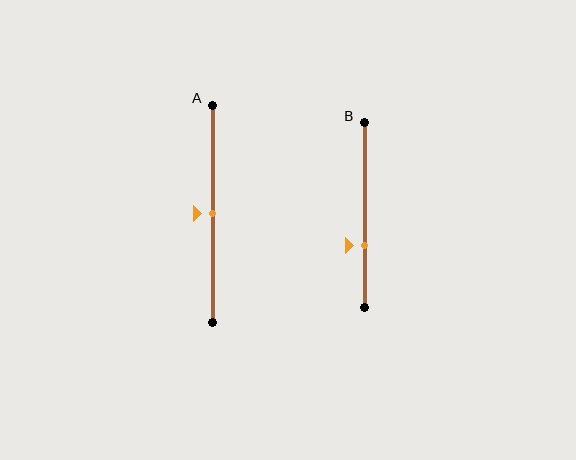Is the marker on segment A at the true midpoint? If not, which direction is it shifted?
Yes, the marker on segment A is at the true midpoint.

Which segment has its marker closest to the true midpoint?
Segment A has its marker closest to the true midpoint.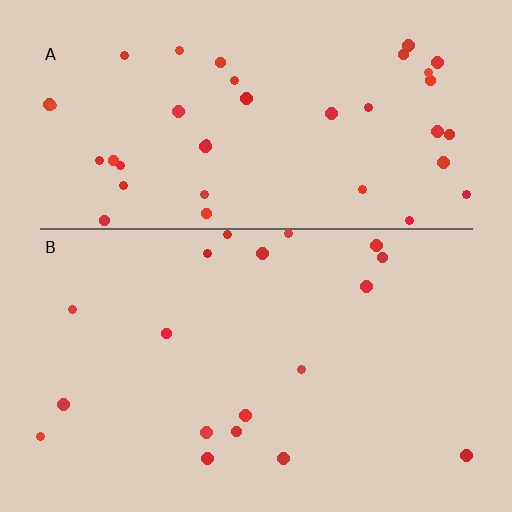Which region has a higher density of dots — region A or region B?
A (the top).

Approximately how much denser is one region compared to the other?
Approximately 2.2× — region A over region B.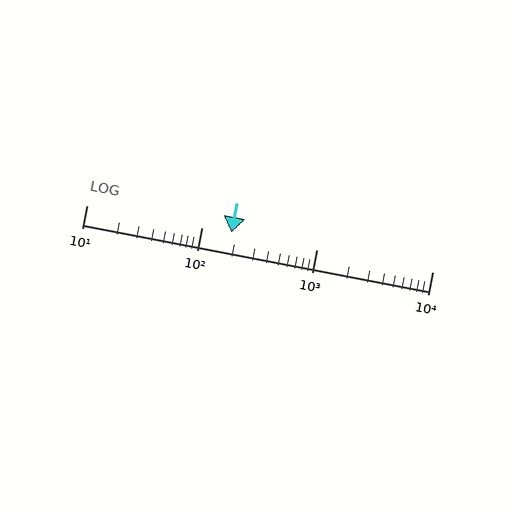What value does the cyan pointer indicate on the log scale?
The pointer indicates approximately 180.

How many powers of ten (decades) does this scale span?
The scale spans 3 decades, from 10 to 10000.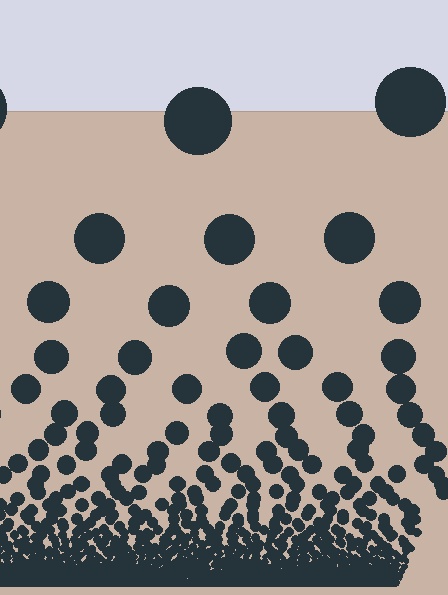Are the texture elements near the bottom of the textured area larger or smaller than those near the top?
Smaller. The gradient is inverted — elements near the bottom are smaller and denser.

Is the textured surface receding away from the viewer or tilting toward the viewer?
The surface appears to tilt toward the viewer. Texture elements get larger and sparser toward the top.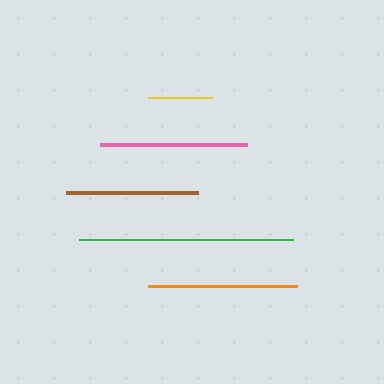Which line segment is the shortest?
The yellow line is the shortest at approximately 65 pixels.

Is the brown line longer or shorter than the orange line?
The orange line is longer than the brown line.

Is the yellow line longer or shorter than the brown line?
The brown line is longer than the yellow line.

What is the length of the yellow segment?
The yellow segment is approximately 65 pixels long.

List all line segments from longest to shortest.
From longest to shortest: green, orange, pink, brown, yellow.